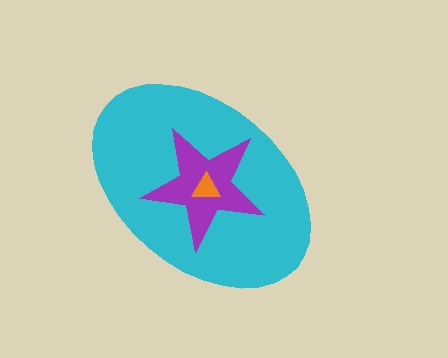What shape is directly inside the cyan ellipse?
The purple star.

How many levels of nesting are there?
3.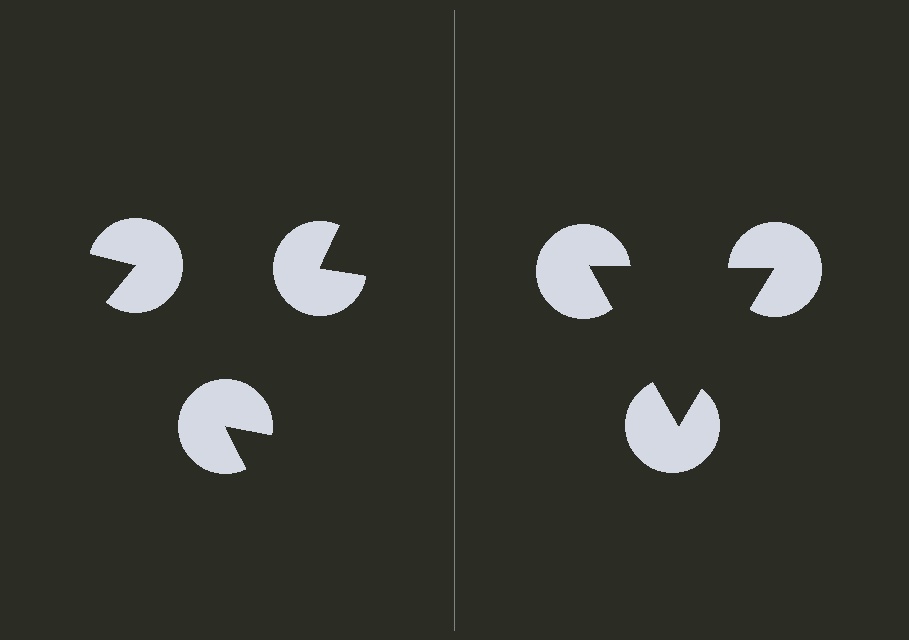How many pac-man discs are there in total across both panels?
6 — 3 on each side.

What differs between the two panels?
The pac-man discs are positioned identically on both sides; only the wedge orientations differ. On the right they align to a triangle; on the left they are misaligned.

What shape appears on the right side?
An illusory triangle.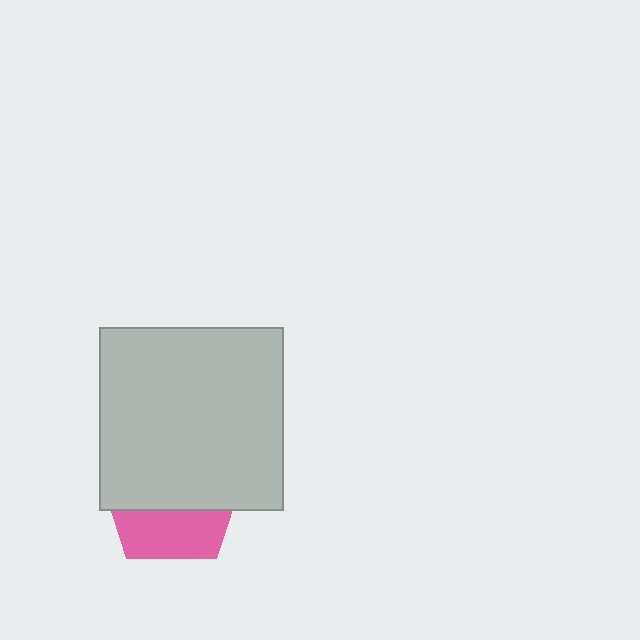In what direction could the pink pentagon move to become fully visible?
The pink pentagon could move down. That would shift it out from behind the light gray square entirely.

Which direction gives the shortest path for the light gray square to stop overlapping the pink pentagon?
Moving up gives the shortest separation.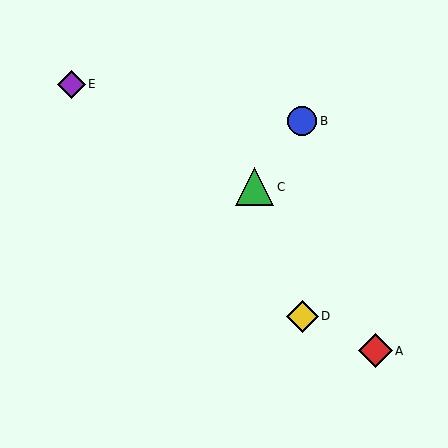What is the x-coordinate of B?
Object B is at x≈302.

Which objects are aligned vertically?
Objects B, D are aligned vertically.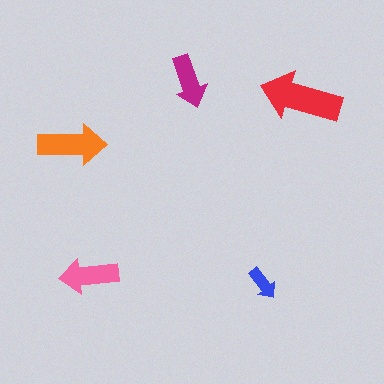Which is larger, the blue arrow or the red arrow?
The red one.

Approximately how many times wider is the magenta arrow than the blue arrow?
About 1.5 times wider.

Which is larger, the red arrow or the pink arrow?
The red one.